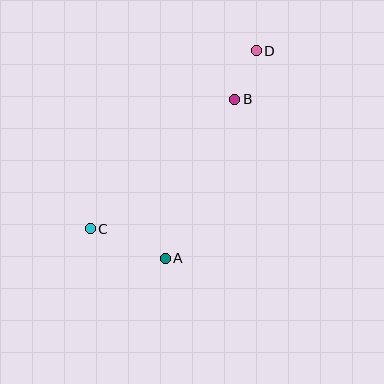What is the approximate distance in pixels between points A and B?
The distance between A and B is approximately 173 pixels.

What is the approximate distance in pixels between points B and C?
The distance between B and C is approximately 194 pixels.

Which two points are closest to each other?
Points B and D are closest to each other.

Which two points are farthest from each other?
Points C and D are farthest from each other.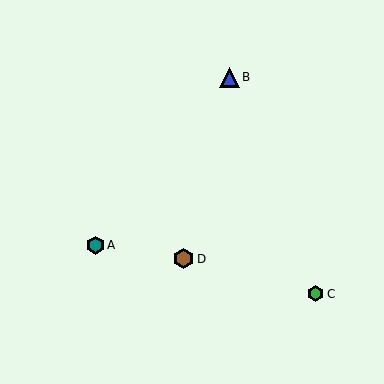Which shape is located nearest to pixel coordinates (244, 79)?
The blue triangle (labeled B) at (229, 77) is nearest to that location.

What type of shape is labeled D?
Shape D is a brown hexagon.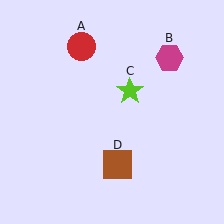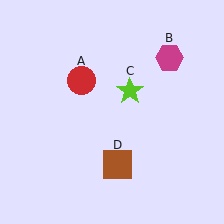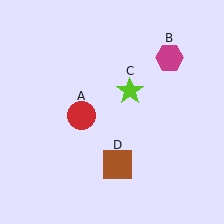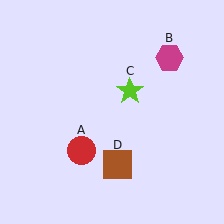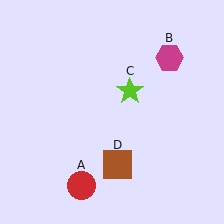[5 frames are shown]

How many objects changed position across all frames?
1 object changed position: red circle (object A).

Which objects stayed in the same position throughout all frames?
Magenta hexagon (object B) and lime star (object C) and brown square (object D) remained stationary.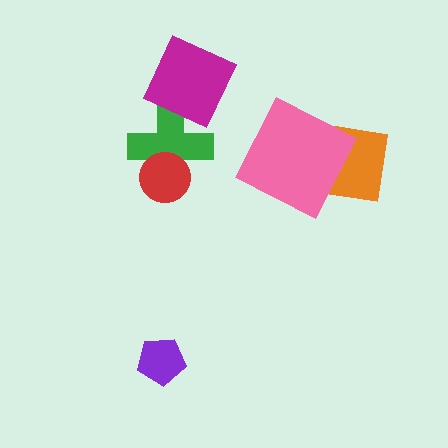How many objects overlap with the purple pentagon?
0 objects overlap with the purple pentagon.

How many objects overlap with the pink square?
1 object overlaps with the pink square.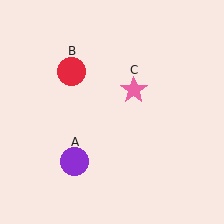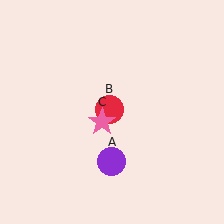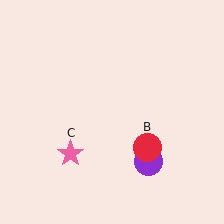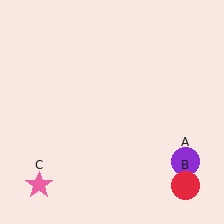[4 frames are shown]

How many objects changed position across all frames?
3 objects changed position: purple circle (object A), red circle (object B), pink star (object C).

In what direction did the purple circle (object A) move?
The purple circle (object A) moved right.